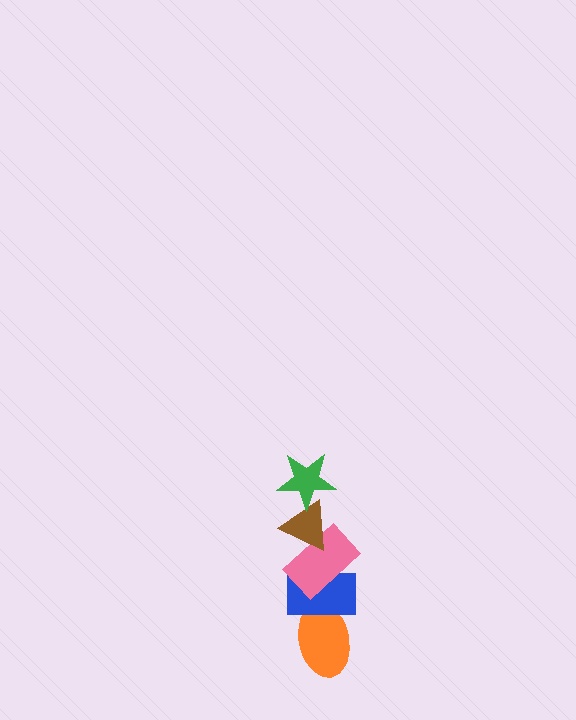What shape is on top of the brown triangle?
The green star is on top of the brown triangle.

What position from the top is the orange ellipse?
The orange ellipse is 5th from the top.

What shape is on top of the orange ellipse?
The blue rectangle is on top of the orange ellipse.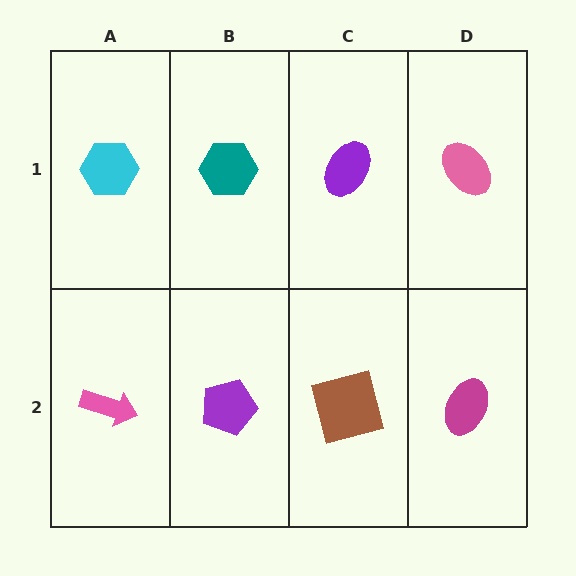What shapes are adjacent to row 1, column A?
A pink arrow (row 2, column A), a teal hexagon (row 1, column B).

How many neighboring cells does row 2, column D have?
2.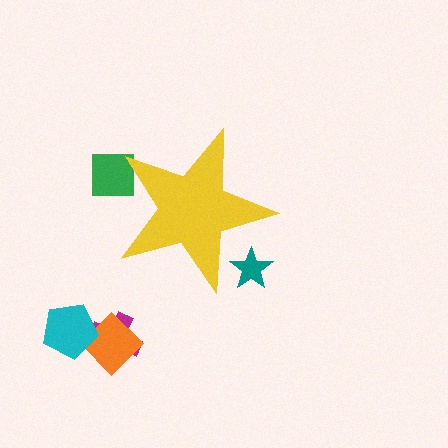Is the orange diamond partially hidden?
No, the orange diamond is fully visible.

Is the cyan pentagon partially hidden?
No, the cyan pentagon is fully visible.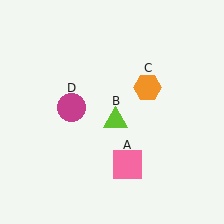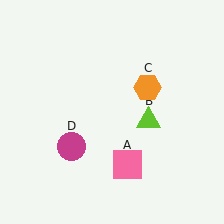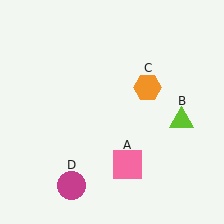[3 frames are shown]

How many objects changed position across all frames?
2 objects changed position: lime triangle (object B), magenta circle (object D).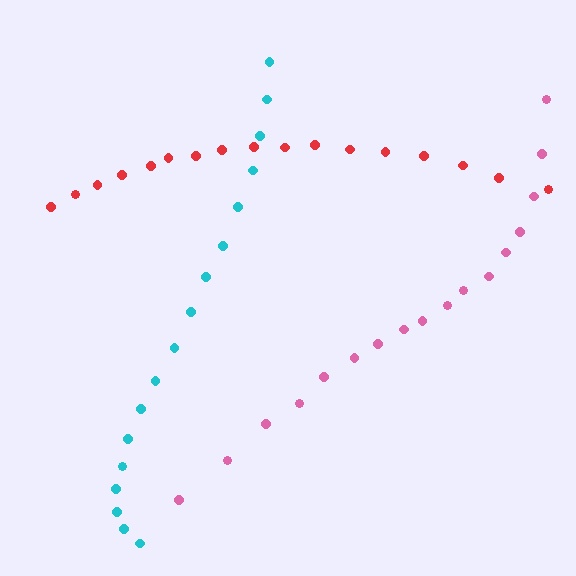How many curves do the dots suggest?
There are 3 distinct paths.